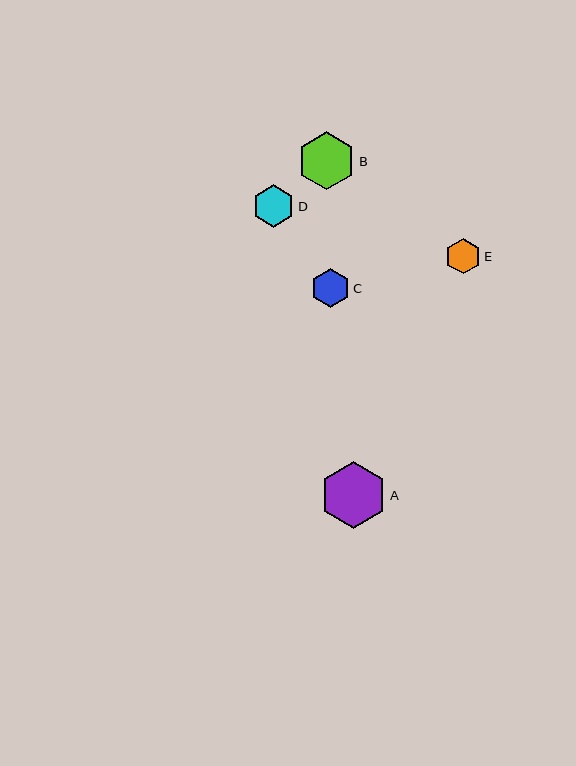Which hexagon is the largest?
Hexagon A is the largest with a size of approximately 67 pixels.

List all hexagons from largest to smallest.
From largest to smallest: A, B, D, C, E.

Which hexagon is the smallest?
Hexagon E is the smallest with a size of approximately 35 pixels.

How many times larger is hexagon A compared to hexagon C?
Hexagon A is approximately 1.7 times the size of hexagon C.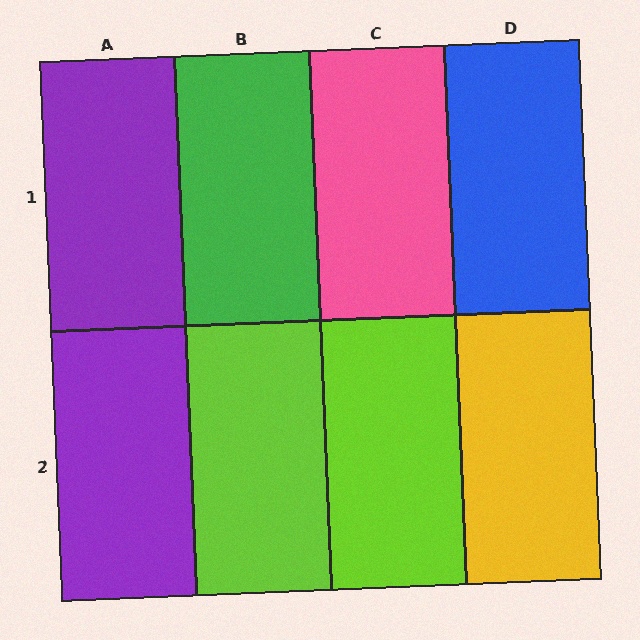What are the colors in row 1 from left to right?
Purple, green, pink, blue.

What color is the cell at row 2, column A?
Purple.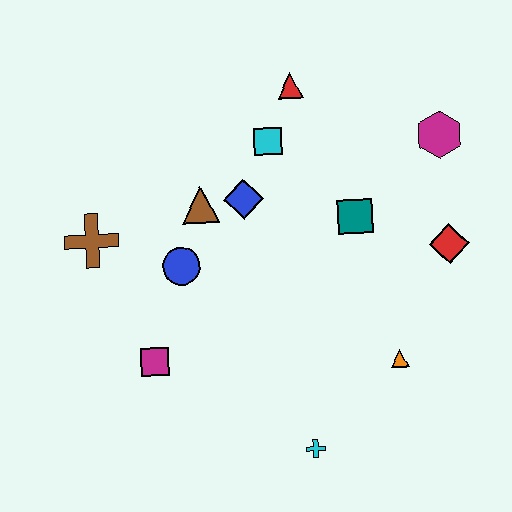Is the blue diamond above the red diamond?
Yes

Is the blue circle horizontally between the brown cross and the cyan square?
Yes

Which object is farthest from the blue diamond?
The cyan cross is farthest from the blue diamond.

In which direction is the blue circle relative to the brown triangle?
The blue circle is below the brown triangle.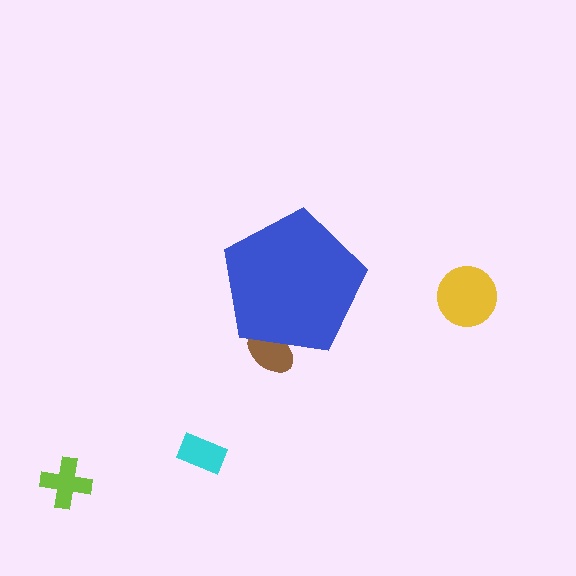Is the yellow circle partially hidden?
No, the yellow circle is fully visible.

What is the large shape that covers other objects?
A blue pentagon.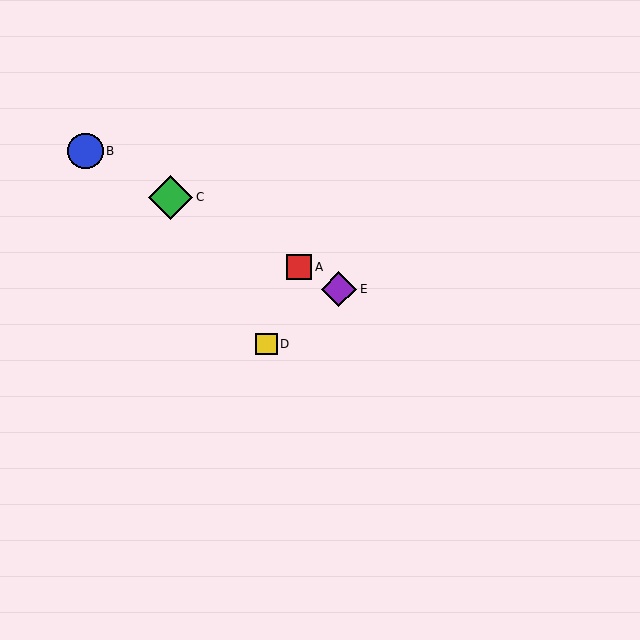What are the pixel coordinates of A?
Object A is at (299, 267).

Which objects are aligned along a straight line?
Objects A, B, C, E are aligned along a straight line.